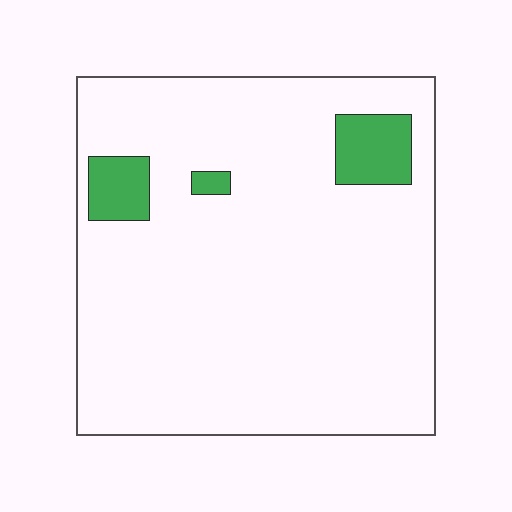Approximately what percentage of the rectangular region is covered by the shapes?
Approximately 10%.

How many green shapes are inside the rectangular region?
3.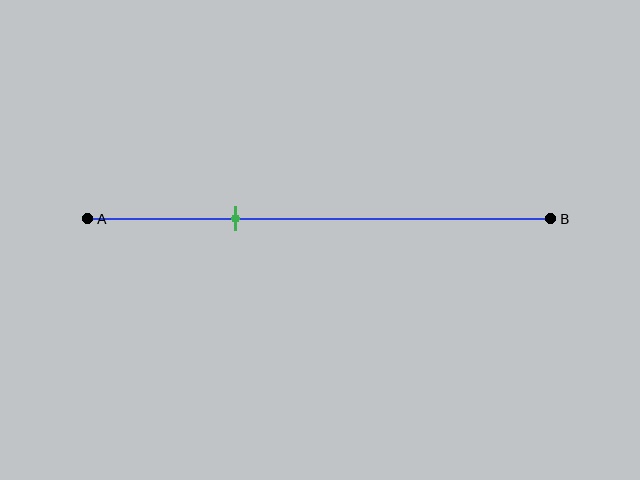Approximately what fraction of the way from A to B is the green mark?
The green mark is approximately 30% of the way from A to B.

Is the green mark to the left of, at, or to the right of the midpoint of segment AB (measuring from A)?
The green mark is to the left of the midpoint of segment AB.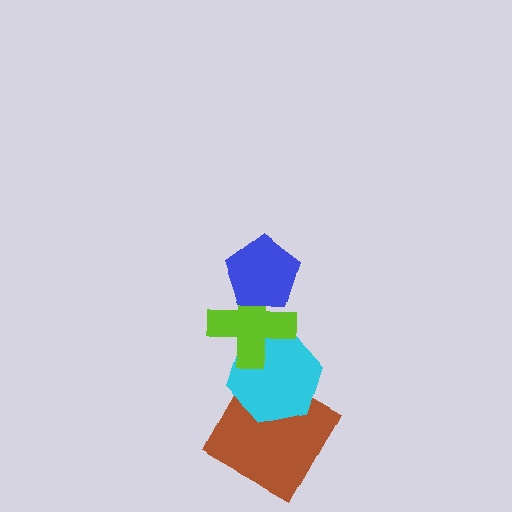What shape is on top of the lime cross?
The blue pentagon is on top of the lime cross.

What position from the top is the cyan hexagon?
The cyan hexagon is 3rd from the top.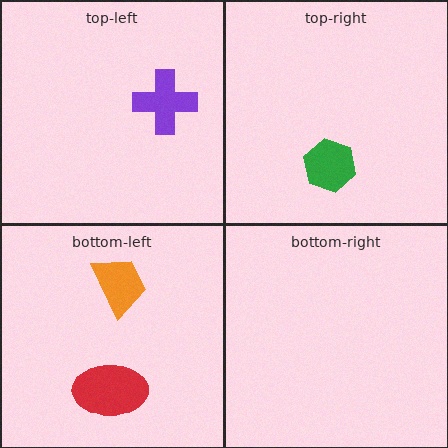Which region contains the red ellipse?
The bottom-left region.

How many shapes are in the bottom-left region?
2.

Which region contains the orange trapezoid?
The bottom-left region.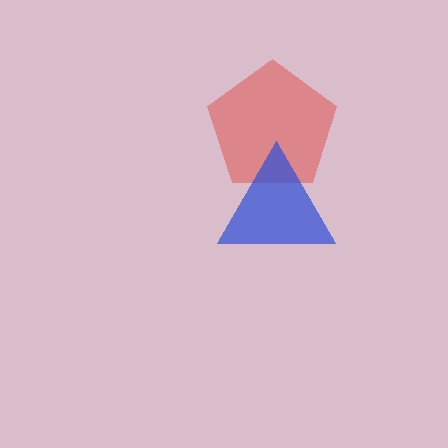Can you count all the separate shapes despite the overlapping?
Yes, there are 2 separate shapes.